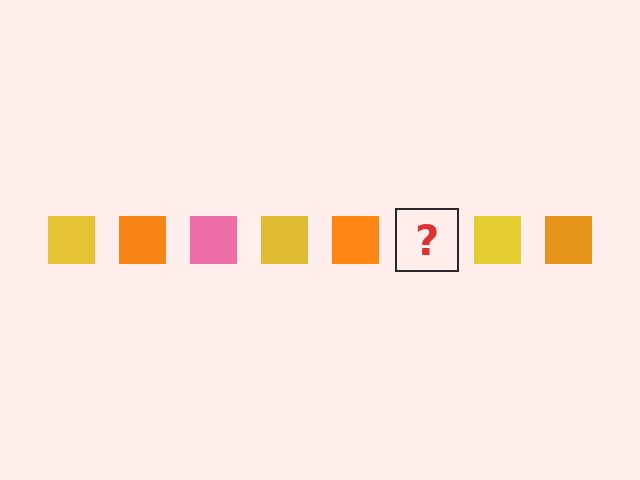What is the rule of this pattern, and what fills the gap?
The rule is that the pattern cycles through yellow, orange, pink squares. The gap should be filled with a pink square.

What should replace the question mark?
The question mark should be replaced with a pink square.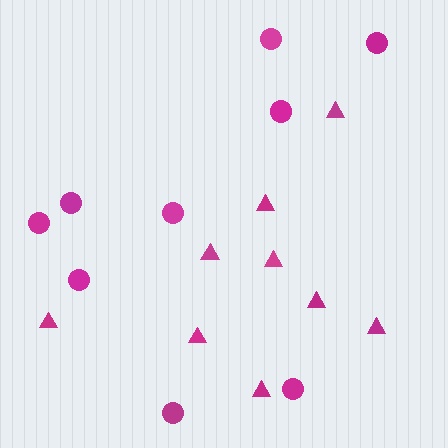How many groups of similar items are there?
There are 2 groups: one group of triangles (9) and one group of circles (9).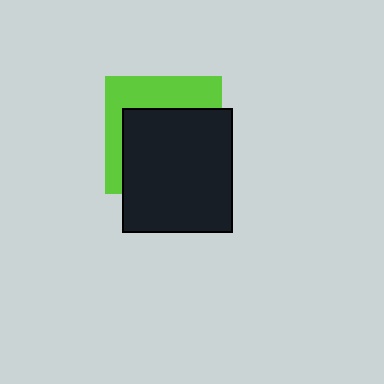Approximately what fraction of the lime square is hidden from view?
Roughly 63% of the lime square is hidden behind the black rectangle.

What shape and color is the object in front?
The object in front is a black rectangle.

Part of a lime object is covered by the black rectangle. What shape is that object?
It is a square.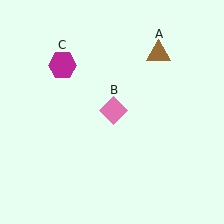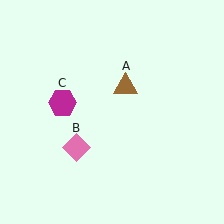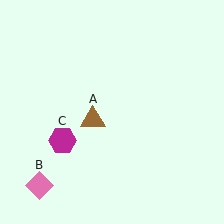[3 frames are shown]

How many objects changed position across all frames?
3 objects changed position: brown triangle (object A), pink diamond (object B), magenta hexagon (object C).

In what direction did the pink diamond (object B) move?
The pink diamond (object B) moved down and to the left.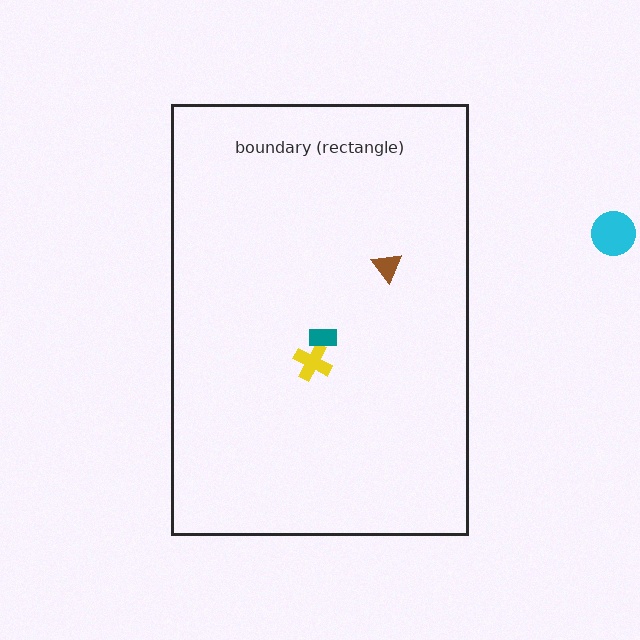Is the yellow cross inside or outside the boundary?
Inside.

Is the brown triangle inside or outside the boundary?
Inside.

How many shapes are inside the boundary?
3 inside, 1 outside.